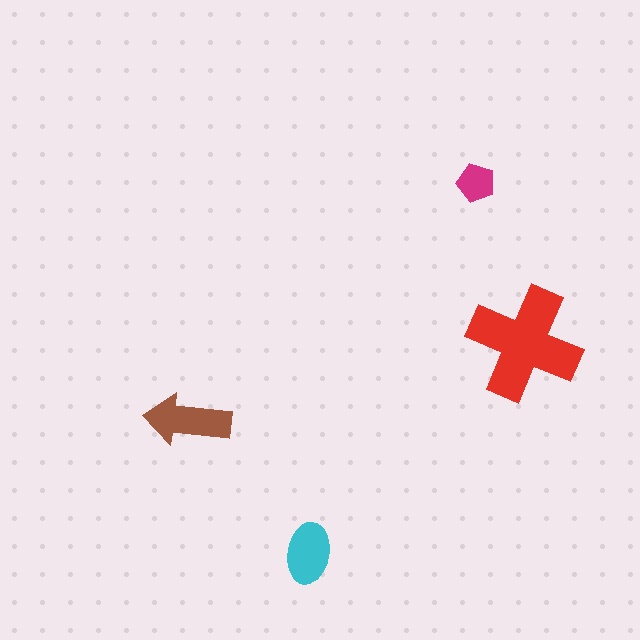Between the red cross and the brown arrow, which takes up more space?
The red cross.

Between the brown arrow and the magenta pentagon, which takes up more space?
The brown arrow.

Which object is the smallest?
The magenta pentagon.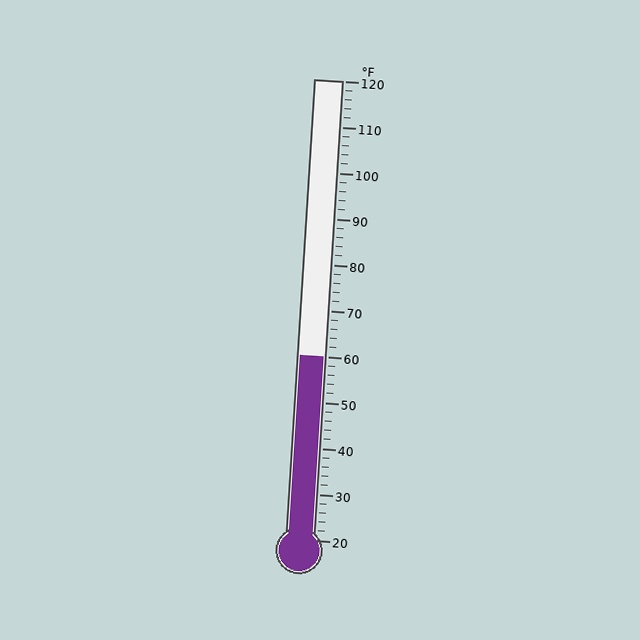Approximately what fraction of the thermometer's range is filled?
The thermometer is filled to approximately 40% of its range.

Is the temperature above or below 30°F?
The temperature is above 30°F.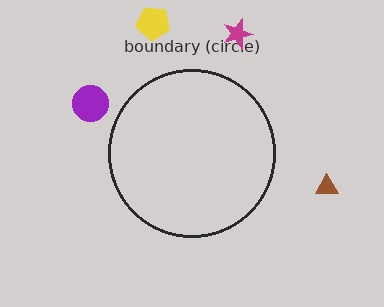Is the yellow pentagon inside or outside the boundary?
Outside.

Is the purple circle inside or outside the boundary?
Outside.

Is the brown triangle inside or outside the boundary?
Outside.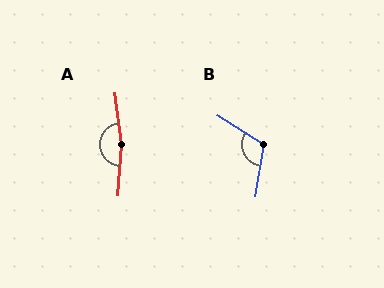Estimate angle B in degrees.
Approximately 113 degrees.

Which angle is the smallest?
B, at approximately 113 degrees.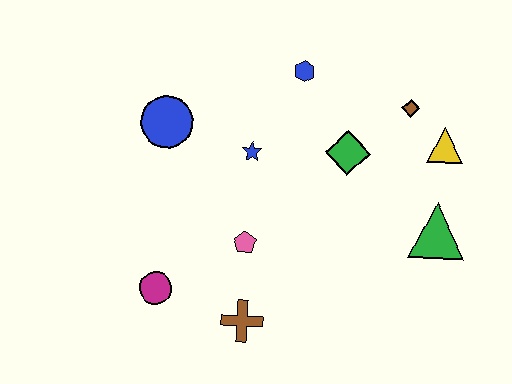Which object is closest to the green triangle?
The yellow triangle is closest to the green triangle.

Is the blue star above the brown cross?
Yes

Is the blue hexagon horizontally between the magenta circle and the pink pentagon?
No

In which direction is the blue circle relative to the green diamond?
The blue circle is to the left of the green diamond.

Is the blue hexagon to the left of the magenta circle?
No